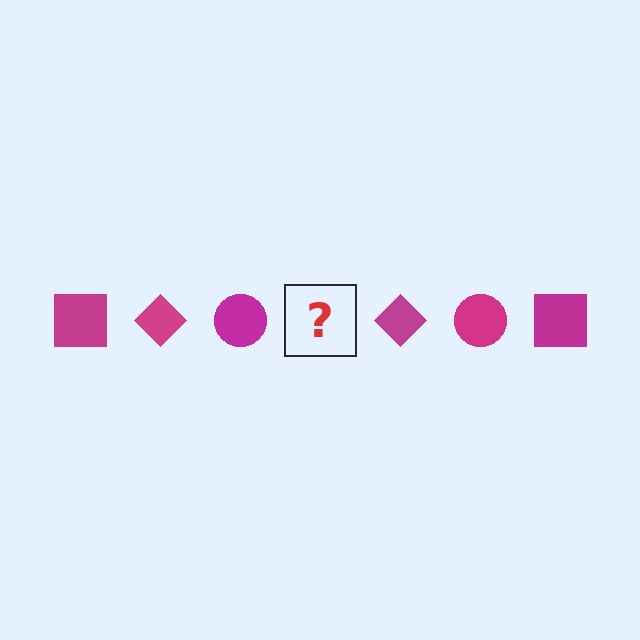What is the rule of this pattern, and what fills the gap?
The rule is that the pattern cycles through square, diamond, circle shapes in magenta. The gap should be filled with a magenta square.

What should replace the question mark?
The question mark should be replaced with a magenta square.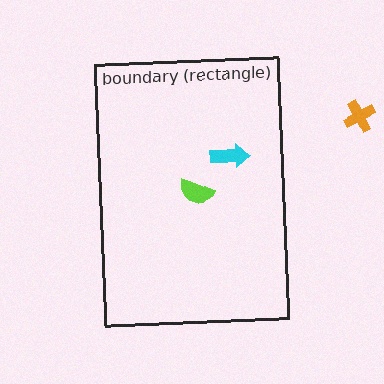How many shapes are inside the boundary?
2 inside, 1 outside.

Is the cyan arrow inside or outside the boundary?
Inside.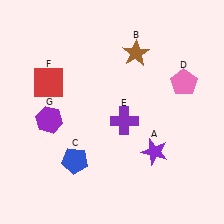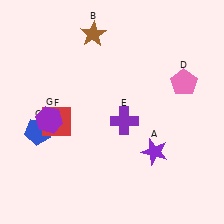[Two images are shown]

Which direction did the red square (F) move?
The red square (F) moved down.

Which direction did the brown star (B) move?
The brown star (B) moved left.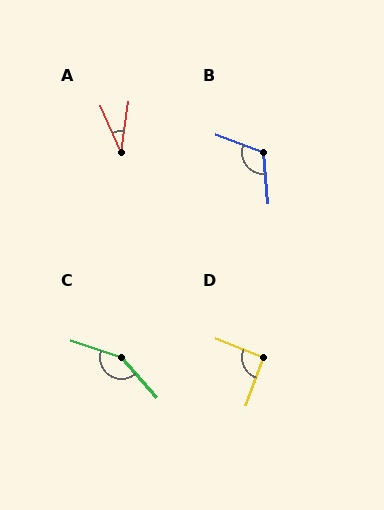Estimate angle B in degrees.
Approximately 115 degrees.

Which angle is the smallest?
A, at approximately 33 degrees.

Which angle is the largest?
C, at approximately 150 degrees.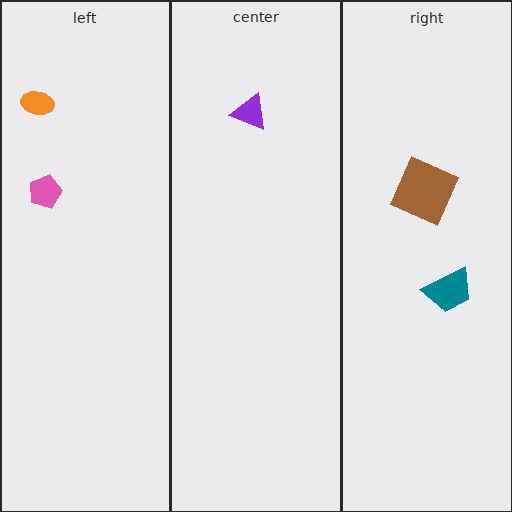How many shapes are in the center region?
1.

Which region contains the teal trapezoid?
The right region.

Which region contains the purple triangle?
The center region.